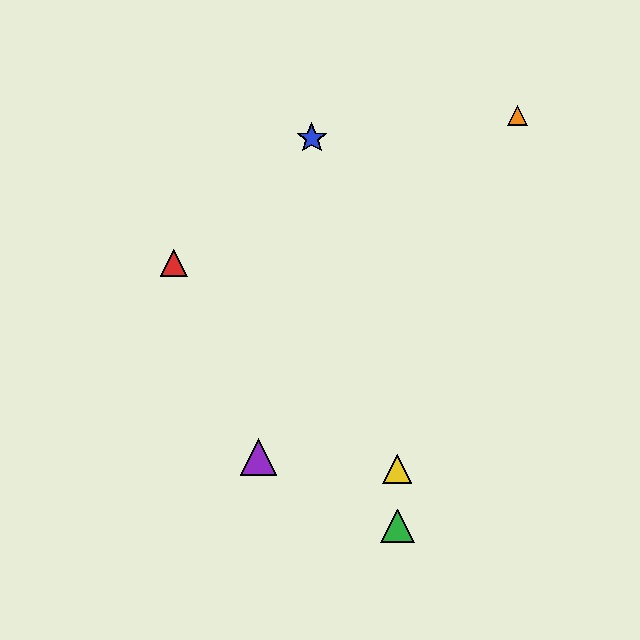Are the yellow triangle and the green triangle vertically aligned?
Yes, both are at x≈397.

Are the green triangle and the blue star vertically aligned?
No, the green triangle is at x≈397 and the blue star is at x≈312.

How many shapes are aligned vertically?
2 shapes (the green triangle, the yellow triangle) are aligned vertically.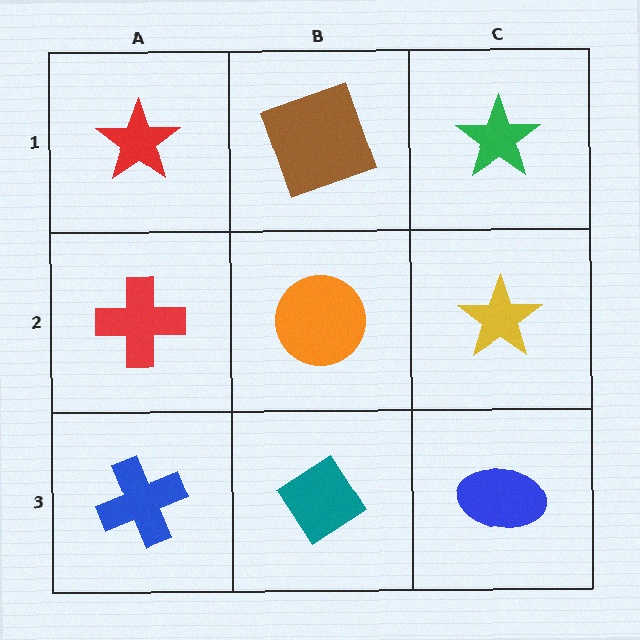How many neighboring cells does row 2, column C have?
3.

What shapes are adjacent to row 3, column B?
An orange circle (row 2, column B), a blue cross (row 3, column A), a blue ellipse (row 3, column C).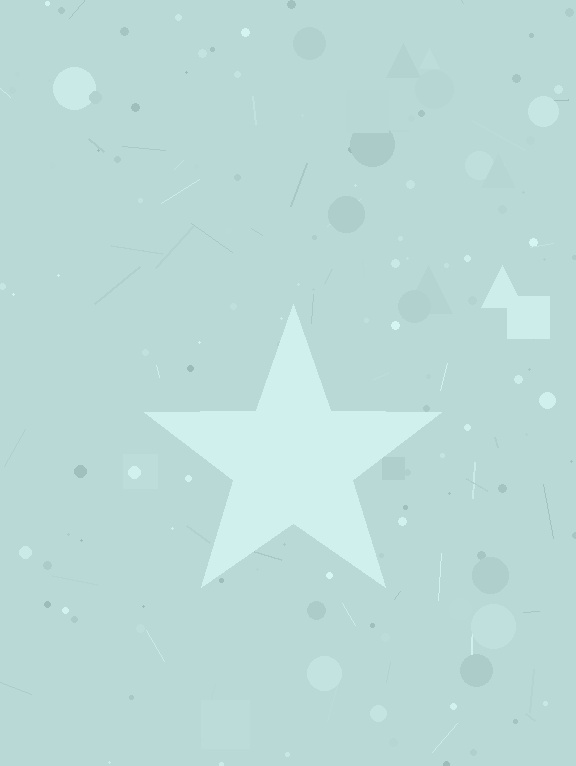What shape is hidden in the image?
A star is hidden in the image.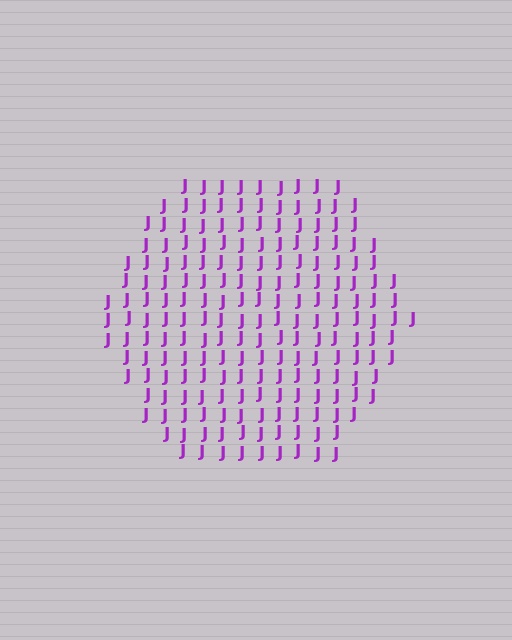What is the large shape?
The large shape is a hexagon.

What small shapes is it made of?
It is made of small letter J's.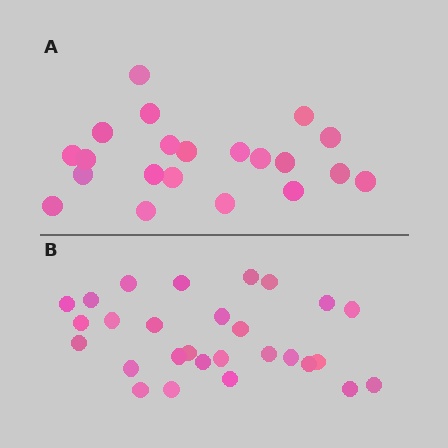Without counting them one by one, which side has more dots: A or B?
Region B (the bottom region) has more dots.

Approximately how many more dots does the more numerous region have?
Region B has roughly 8 or so more dots than region A.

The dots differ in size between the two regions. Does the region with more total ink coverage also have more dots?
No. Region A has more total ink coverage because its dots are larger, but region B actually contains more individual dots. Total area can be misleading — the number of items is what matters here.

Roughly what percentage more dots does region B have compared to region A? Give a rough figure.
About 35% more.